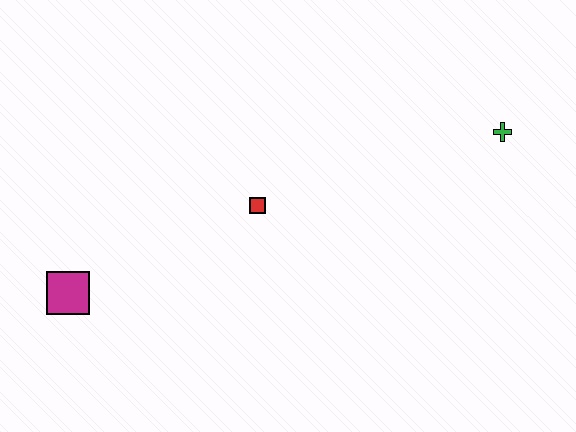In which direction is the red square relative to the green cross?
The red square is to the left of the green cross.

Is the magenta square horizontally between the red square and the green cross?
No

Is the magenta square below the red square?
Yes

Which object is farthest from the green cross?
The magenta square is farthest from the green cross.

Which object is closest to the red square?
The magenta square is closest to the red square.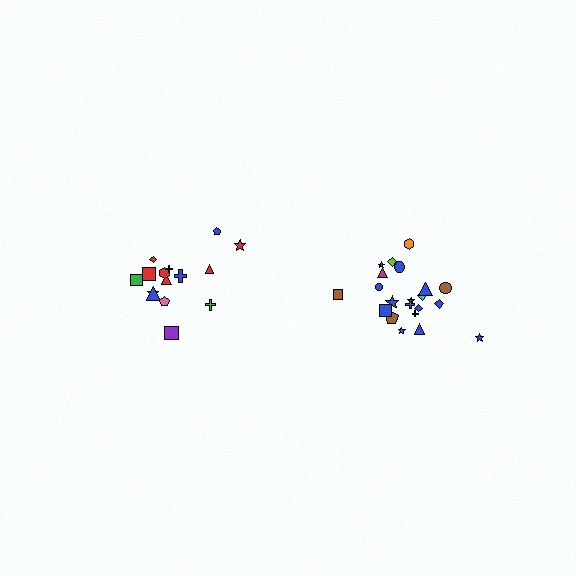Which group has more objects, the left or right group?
The right group.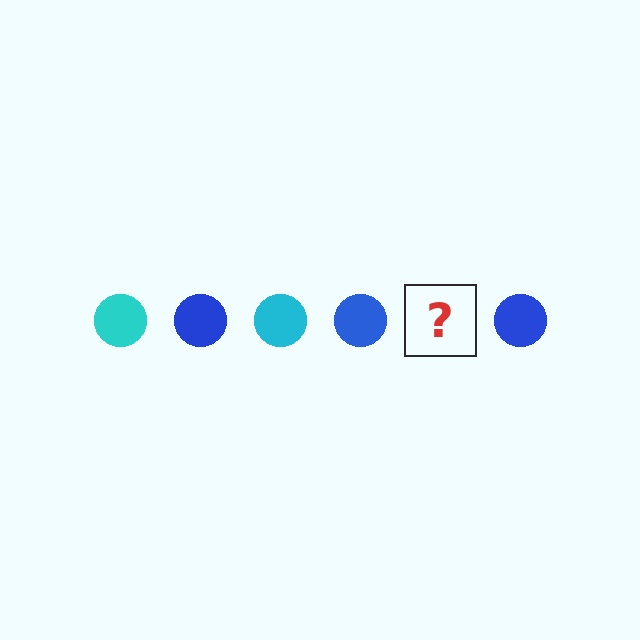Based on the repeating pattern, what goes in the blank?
The blank should be a cyan circle.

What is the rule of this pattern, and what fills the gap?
The rule is that the pattern cycles through cyan, blue circles. The gap should be filled with a cyan circle.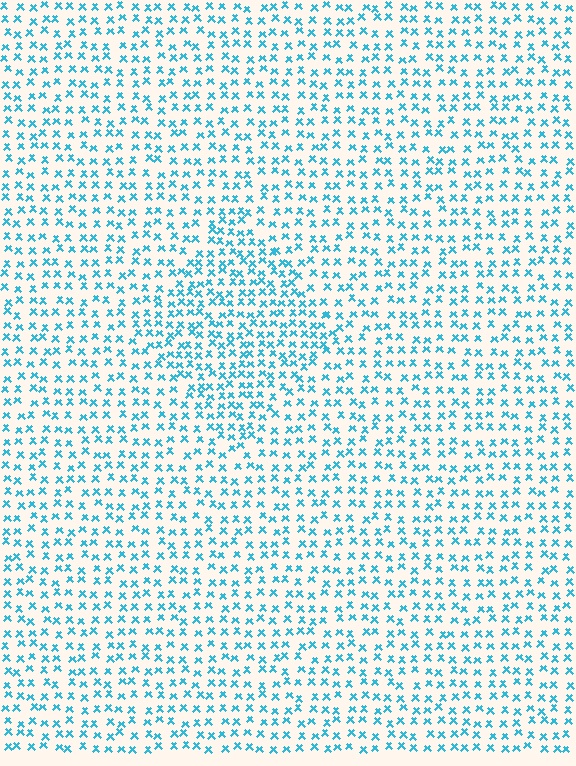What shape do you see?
I see a diamond.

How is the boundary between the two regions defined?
The boundary is defined by a change in element density (approximately 1.5x ratio). All elements are the same color, size, and shape.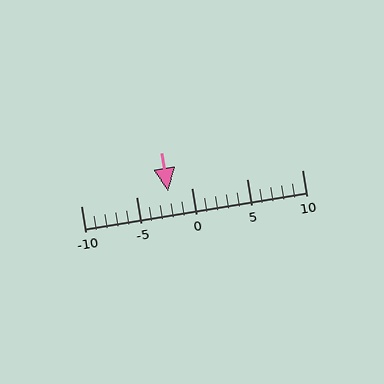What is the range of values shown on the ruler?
The ruler shows values from -10 to 10.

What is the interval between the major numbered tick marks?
The major tick marks are spaced 5 units apart.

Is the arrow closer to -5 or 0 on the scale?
The arrow is closer to 0.